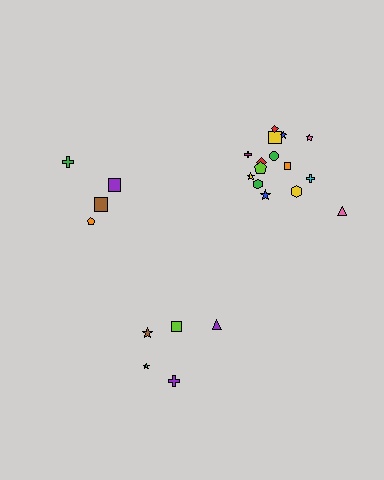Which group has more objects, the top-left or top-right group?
The top-right group.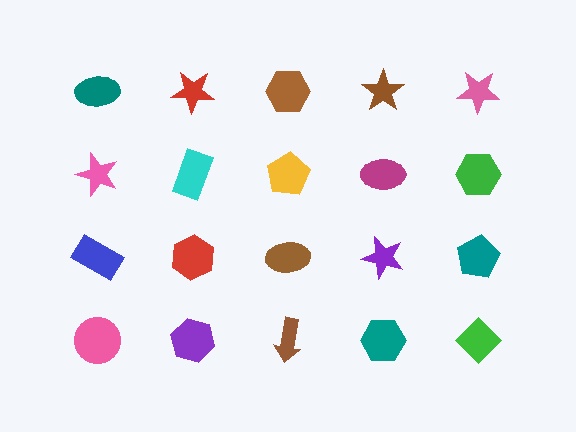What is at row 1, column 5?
A pink star.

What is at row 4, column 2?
A purple hexagon.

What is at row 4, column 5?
A green diamond.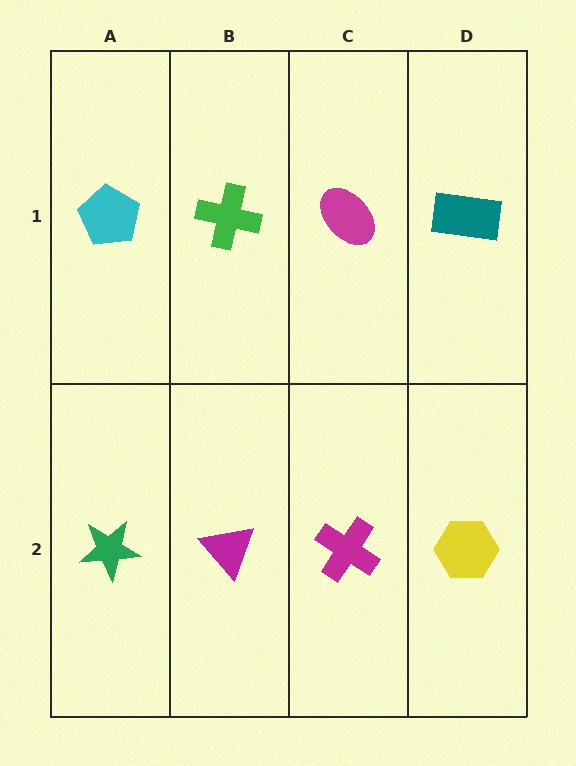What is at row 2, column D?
A yellow hexagon.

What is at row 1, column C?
A magenta ellipse.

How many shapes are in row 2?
4 shapes.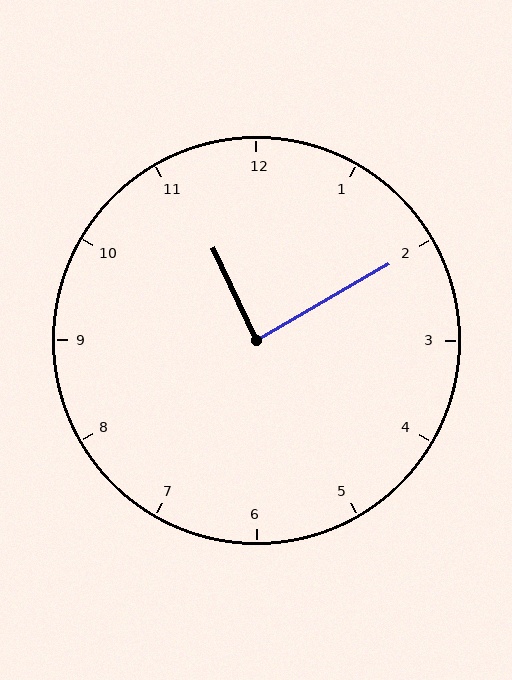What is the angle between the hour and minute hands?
Approximately 85 degrees.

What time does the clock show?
11:10.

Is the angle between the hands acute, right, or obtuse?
It is right.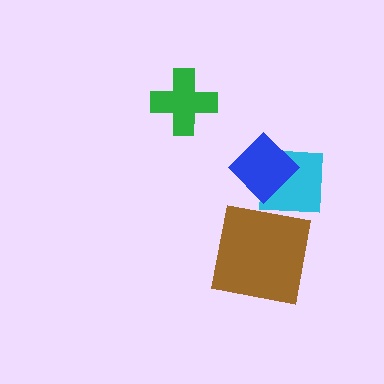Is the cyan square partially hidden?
Yes, it is partially covered by another shape.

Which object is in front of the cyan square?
The blue diamond is in front of the cyan square.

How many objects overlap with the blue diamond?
1 object overlaps with the blue diamond.